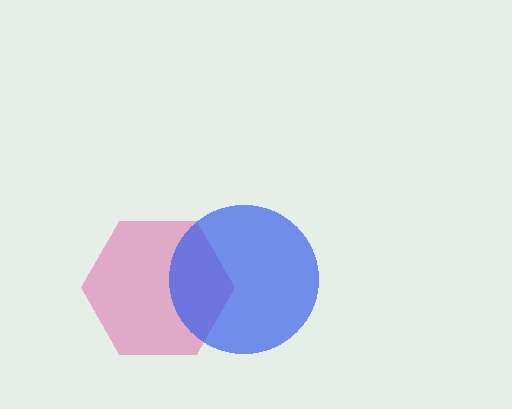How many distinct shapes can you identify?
There are 2 distinct shapes: a pink hexagon, a blue circle.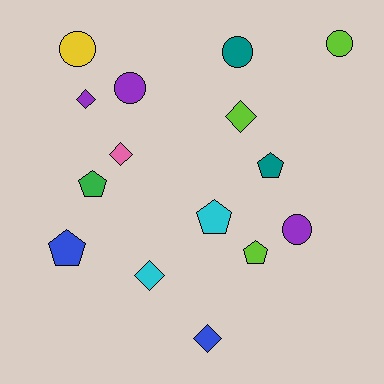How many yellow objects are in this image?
There is 1 yellow object.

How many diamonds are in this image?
There are 5 diamonds.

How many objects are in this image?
There are 15 objects.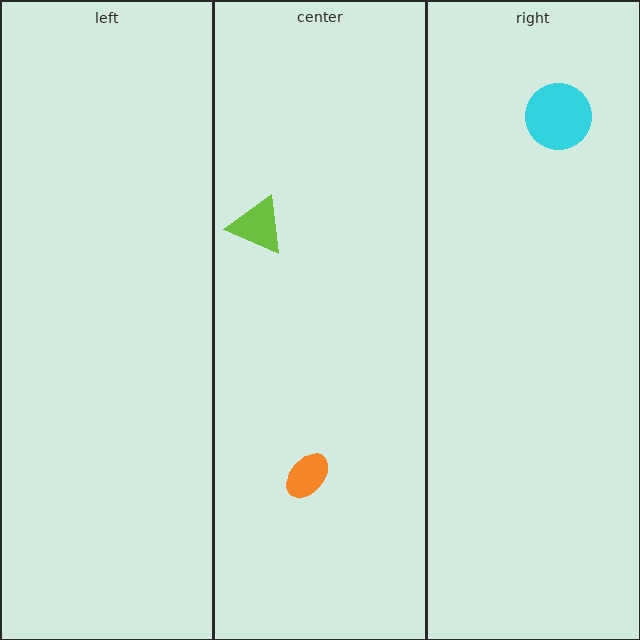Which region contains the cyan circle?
The right region.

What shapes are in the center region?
The lime triangle, the orange ellipse.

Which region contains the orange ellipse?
The center region.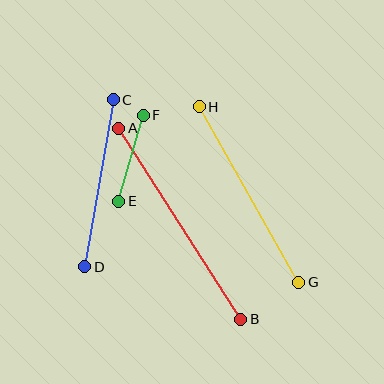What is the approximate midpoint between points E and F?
The midpoint is at approximately (131, 158) pixels.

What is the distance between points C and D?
The distance is approximately 169 pixels.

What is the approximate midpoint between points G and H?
The midpoint is at approximately (249, 194) pixels.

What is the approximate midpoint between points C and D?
The midpoint is at approximately (99, 183) pixels.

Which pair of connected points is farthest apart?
Points A and B are farthest apart.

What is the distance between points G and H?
The distance is approximately 202 pixels.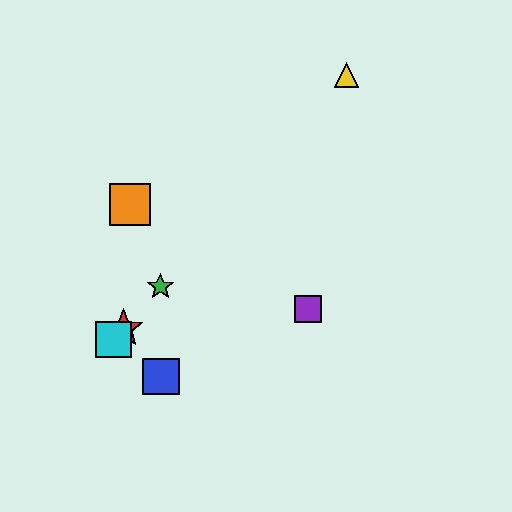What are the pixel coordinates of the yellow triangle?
The yellow triangle is at (346, 75).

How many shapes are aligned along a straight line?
4 shapes (the red star, the green star, the yellow triangle, the cyan square) are aligned along a straight line.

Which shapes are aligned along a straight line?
The red star, the green star, the yellow triangle, the cyan square are aligned along a straight line.